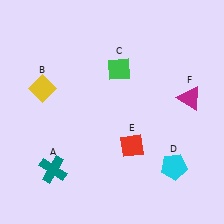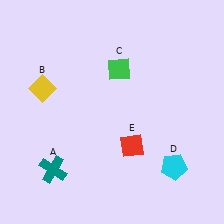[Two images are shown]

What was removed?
The magenta triangle (F) was removed in Image 2.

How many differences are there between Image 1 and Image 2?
There is 1 difference between the two images.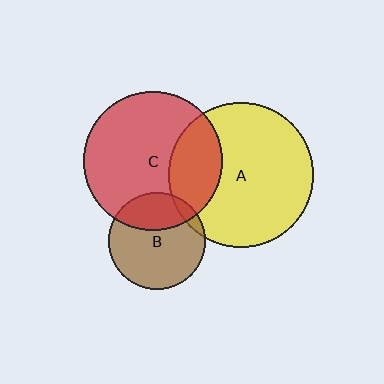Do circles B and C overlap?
Yes.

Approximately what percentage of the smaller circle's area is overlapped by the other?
Approximately 30%.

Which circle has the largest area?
Circle A (yellow).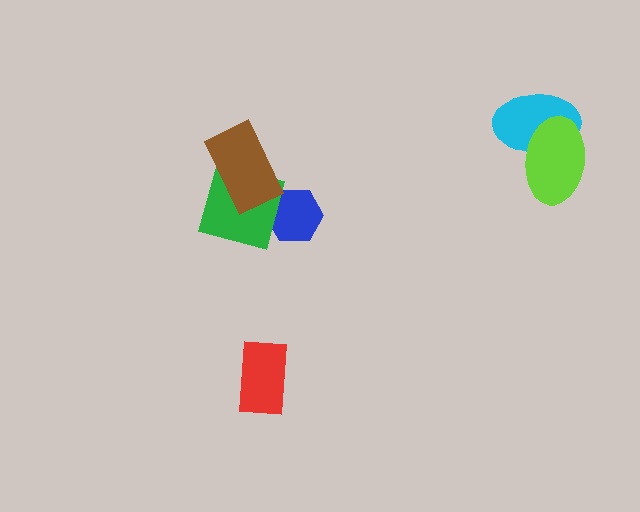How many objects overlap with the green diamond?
2 objects overlap with the green diamond.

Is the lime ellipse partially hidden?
No, no other shape covers it.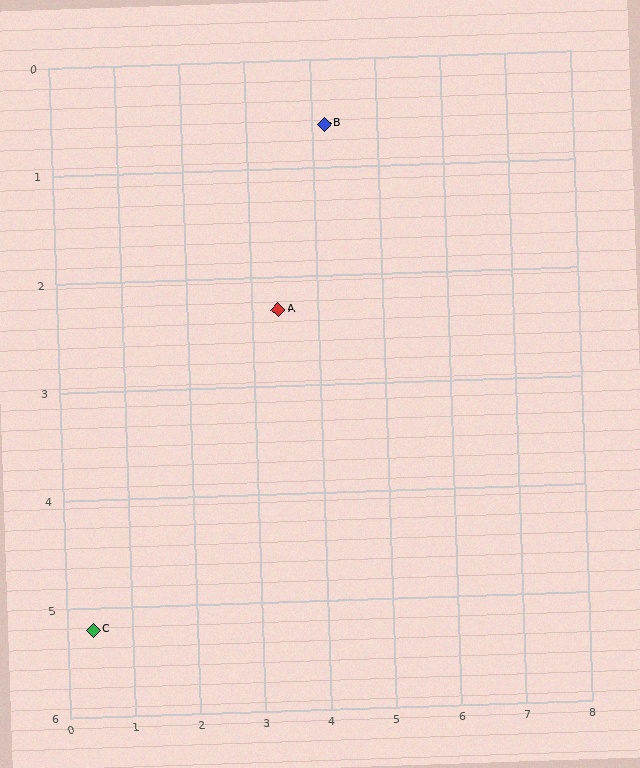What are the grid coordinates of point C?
Point C is at approximately (0.4, 5.2).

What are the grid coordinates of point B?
Point B is at approximately (4.2, 0.6).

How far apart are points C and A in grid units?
Points C and A are about 4.2 grid units apart.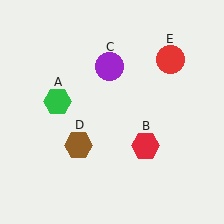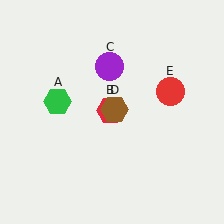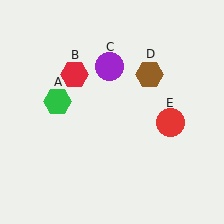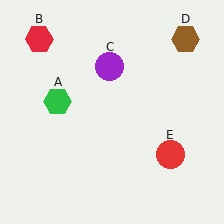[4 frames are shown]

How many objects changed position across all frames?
3 objects changed position: red hexagon (object B), brown hexagon (object D), red circle (object E).